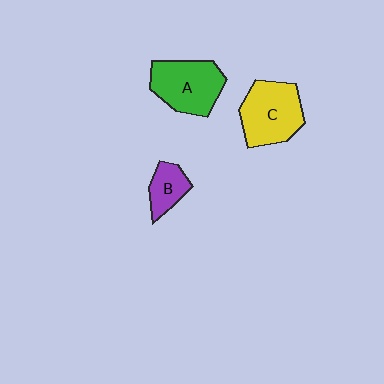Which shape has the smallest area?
Shape B (purple).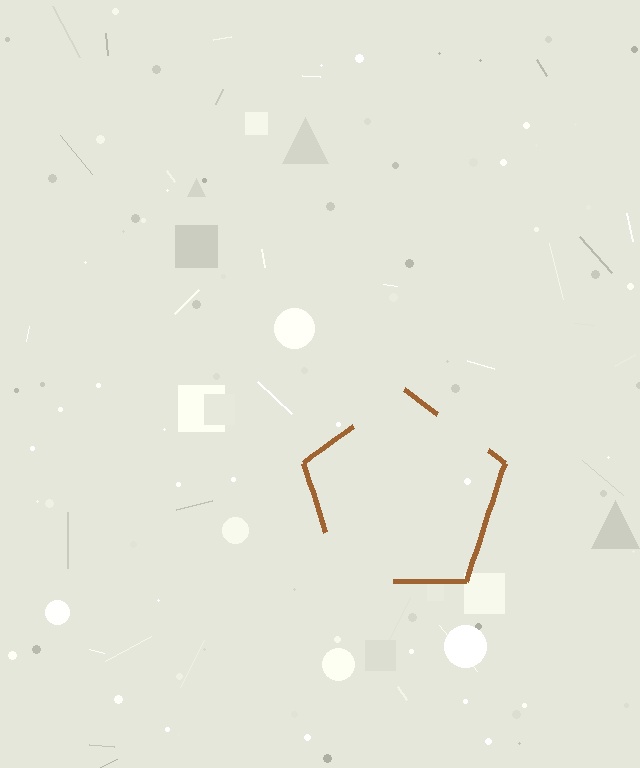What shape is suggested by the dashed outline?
The dashed outline suggests a pentagon.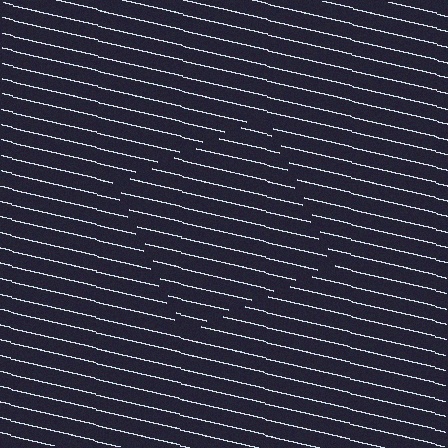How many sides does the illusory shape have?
4 sides — the line-ends trace a square.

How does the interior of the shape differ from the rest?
The interior of the shape contains the same grating, shifted by half a period — the contour is defined by the phase discontinuity where line-ends from the inner and outer gratings abut.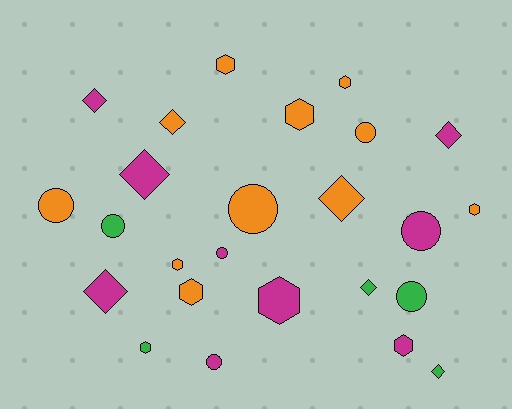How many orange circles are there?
There are 3 orange circles.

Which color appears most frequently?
Orange, with 11 objects.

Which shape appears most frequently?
Hexagon, with 9 objects.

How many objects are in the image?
There are 25 objects.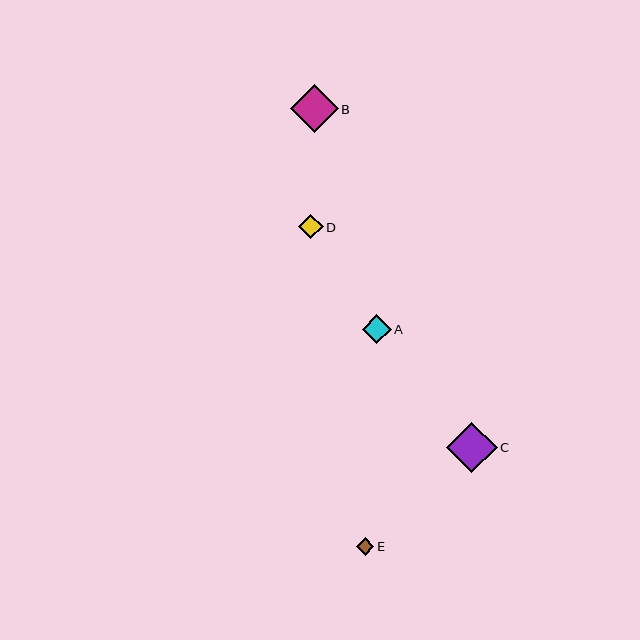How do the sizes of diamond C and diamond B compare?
Diamond C and diamond B are approximately the same size.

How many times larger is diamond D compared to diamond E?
Diamond D is approximately 1.4 times the size of diamond E.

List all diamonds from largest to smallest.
From largest to smallest: C, B, A, D, E.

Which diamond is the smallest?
Diamond E is the smallest with a size of approximately 17 pixels.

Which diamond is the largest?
Diamond C is the largest with a size of approximately 51 pixels.